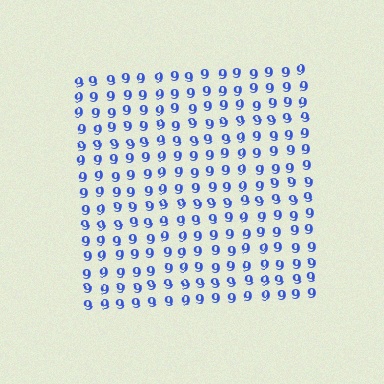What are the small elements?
The small elements are digit 9's.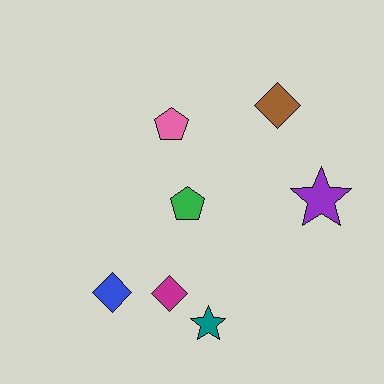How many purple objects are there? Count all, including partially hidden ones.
There is 1 purple object.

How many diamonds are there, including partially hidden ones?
There are 3 diamonds.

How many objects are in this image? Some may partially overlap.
There are 7 objects.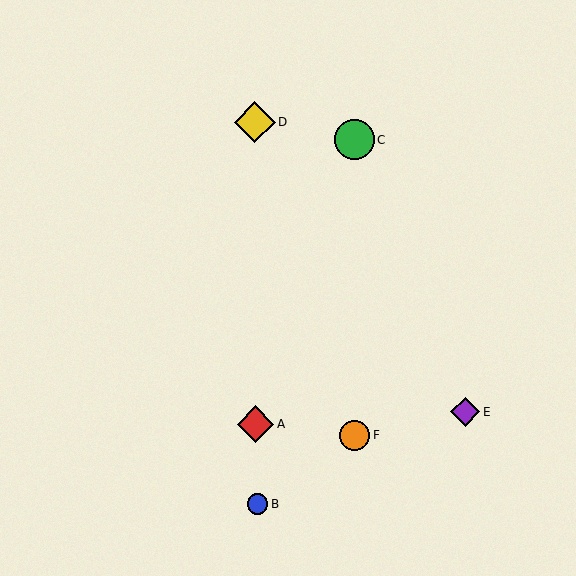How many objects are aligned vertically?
2 objects (C, F) are aligned vertically.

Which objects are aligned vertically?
Objects C, F are aligned vertically.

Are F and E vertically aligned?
No, F is at x≈354 and E is at x≈465.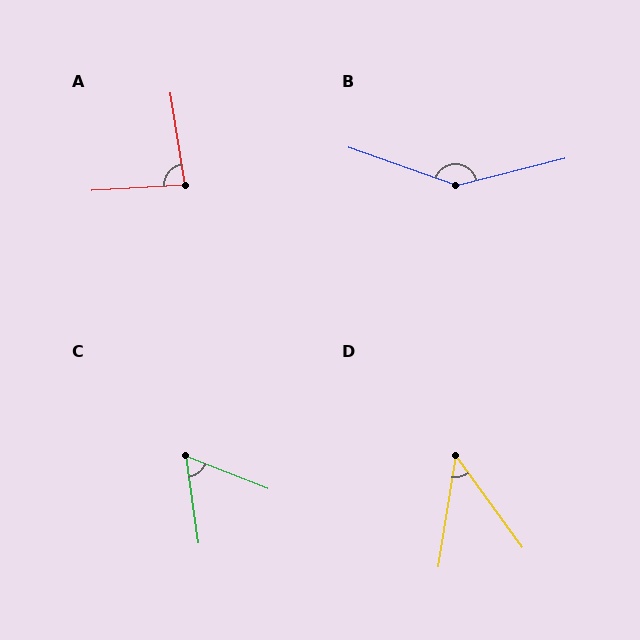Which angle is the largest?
B, at approximately 147 degrees.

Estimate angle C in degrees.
Approximately 60 degrees.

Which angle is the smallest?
D, at approximately 45 degrees.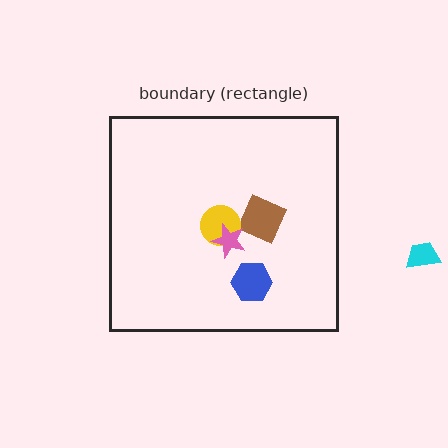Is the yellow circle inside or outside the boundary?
Inside.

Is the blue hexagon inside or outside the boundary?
Inside.